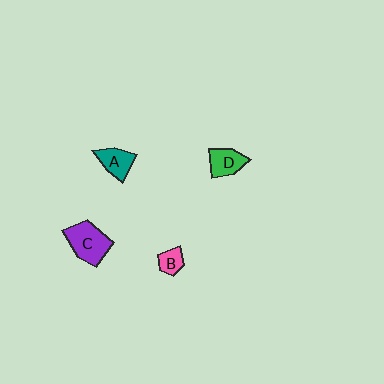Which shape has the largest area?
Shape C (purple).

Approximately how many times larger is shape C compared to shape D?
Approximately 1.5 times.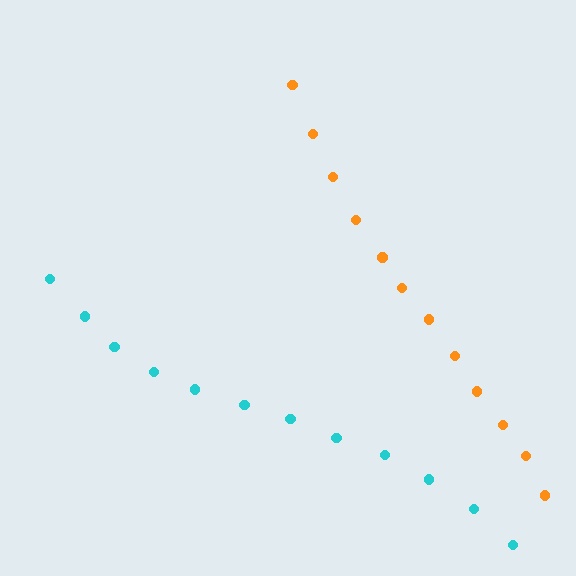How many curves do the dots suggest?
There are 2 distinct paths.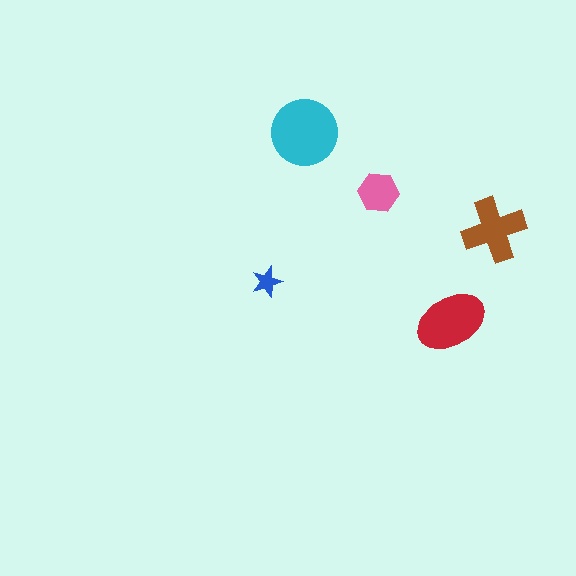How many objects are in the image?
There are 5 objects in the image.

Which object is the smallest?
The blue star.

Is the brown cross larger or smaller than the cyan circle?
Smaller.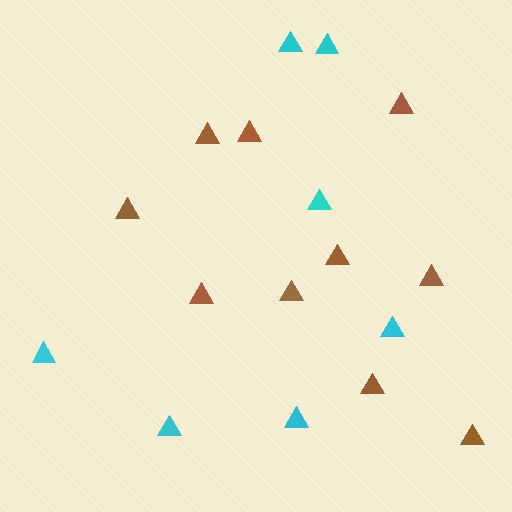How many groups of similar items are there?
There are 2 groups: one group of brown triangles (10) and one group of cyan triangles (7).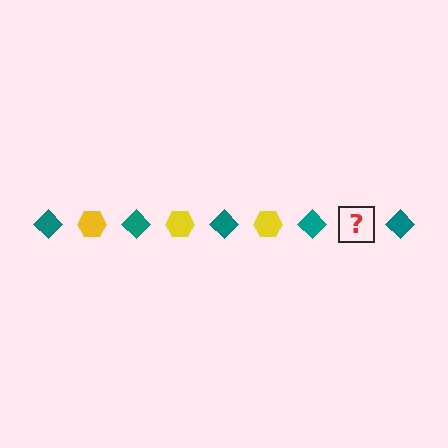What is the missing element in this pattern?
The missing element is a yellow hexagon.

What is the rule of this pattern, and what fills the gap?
The rule is that the pattern alternates between teal diamond and yellow hexagon. The gap should be filled with a yellow hexagon.